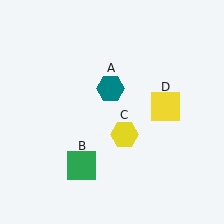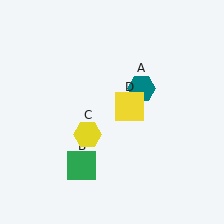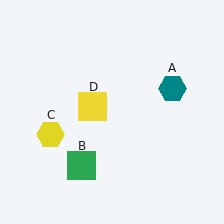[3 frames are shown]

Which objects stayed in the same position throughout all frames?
Green square (object B) remained stationary.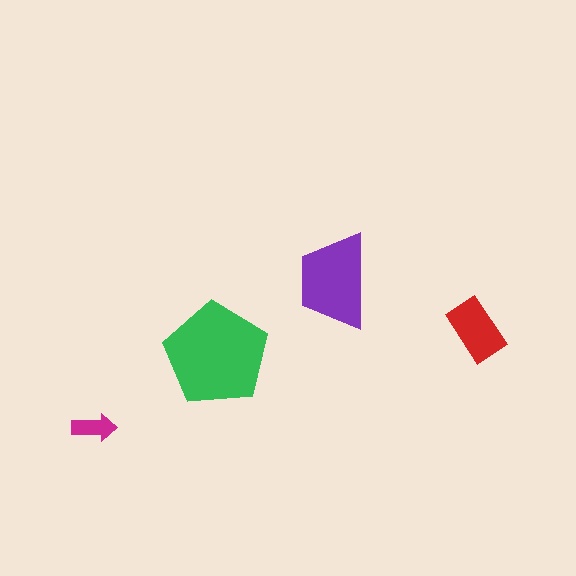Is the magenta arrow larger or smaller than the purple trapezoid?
Smaller.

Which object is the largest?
The green pentagon.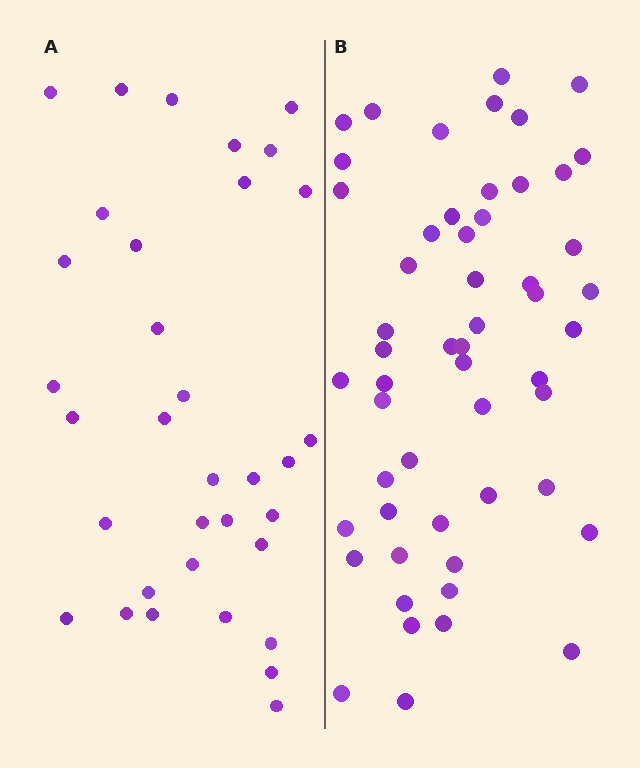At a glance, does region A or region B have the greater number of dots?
Region B (the right region) has more dots.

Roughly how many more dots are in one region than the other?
Region B has approximately 20 more dots than region A.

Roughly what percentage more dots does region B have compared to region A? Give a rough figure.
About 60% more.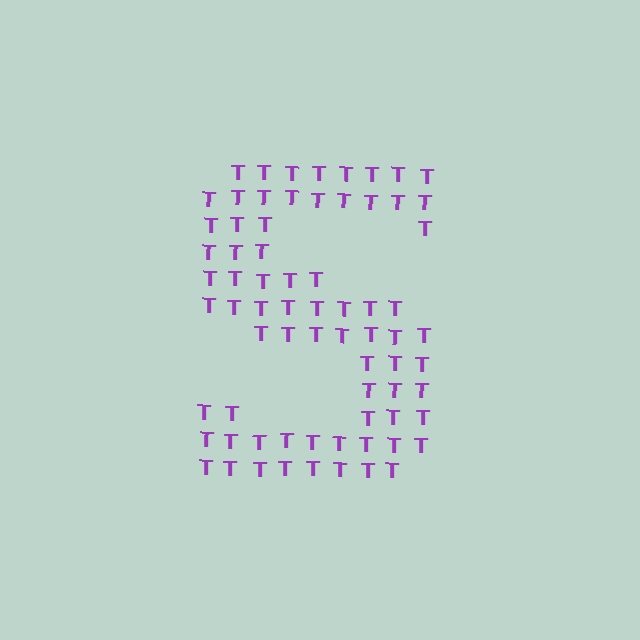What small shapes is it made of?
It is made of small letter T's.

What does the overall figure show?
The overall figure shows the letter S.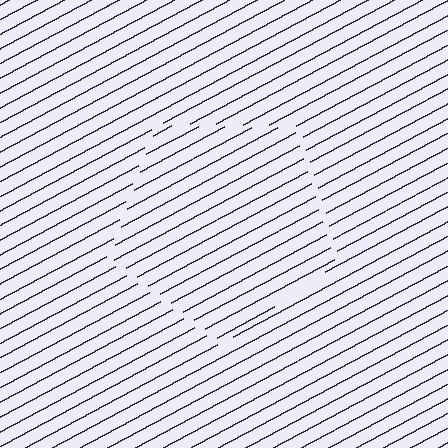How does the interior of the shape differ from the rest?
The interior of the shape contains the same grating, shifted by half a period — the contour is defined by the phase discontinuity where line-ends from the inner and outer gratings abut.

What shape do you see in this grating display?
An illusory pentagon. The interior of the shape contains the same grating, shifted by half a period — the contour is defined by the phase discontinuity where line-ends from the inner and outer gratings abut.